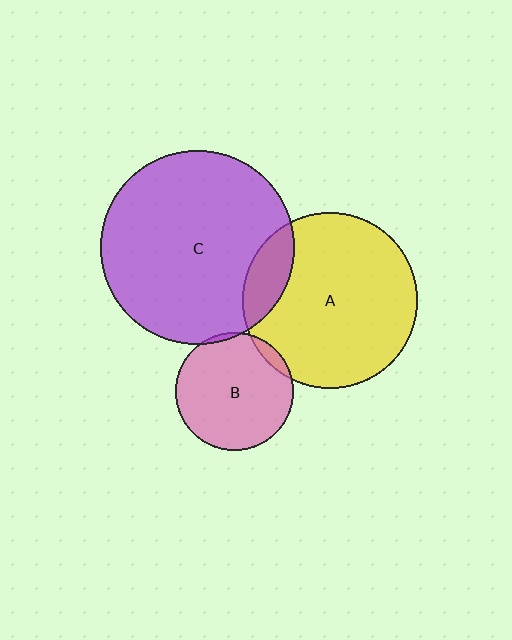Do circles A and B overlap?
Yes.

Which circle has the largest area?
Circle C (purple).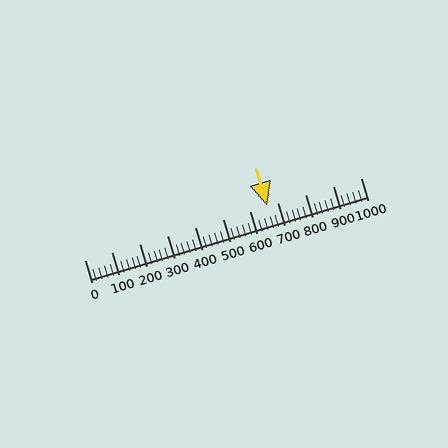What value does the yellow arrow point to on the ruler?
The yellow arrow points to approximately 660.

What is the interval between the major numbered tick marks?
The major tick marks are spaced 100 units apart.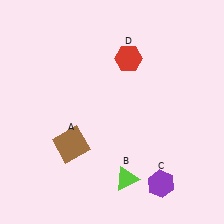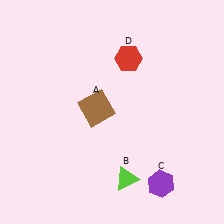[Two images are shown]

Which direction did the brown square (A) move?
The brown square (A) moved up.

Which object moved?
The brown square (A) moved up.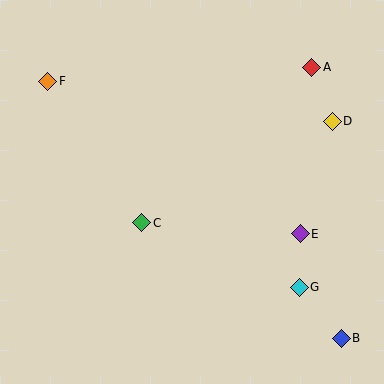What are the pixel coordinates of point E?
Point E is at (300, 234).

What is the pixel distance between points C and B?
The distance between C and B is 231 pixels.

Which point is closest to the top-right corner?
Point A is closest to the top-right corner.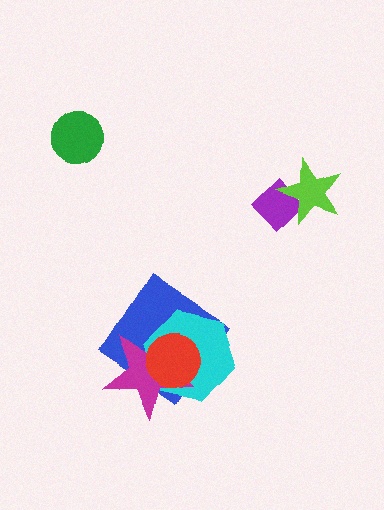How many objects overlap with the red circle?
3 objects overlap with the red circle.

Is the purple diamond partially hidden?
Yes, it is partially covered by another shape.